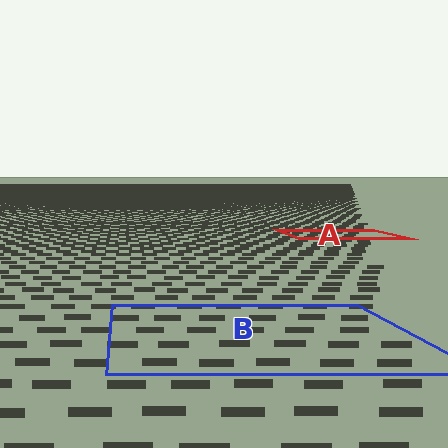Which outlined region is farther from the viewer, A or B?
Region A is farther from the viewer — the texture elements inside it appear smaller and more densely packed.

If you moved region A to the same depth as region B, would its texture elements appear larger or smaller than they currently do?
They would appear larger. At a closer depth, the same texture elements are projected at a bigger on-screen size.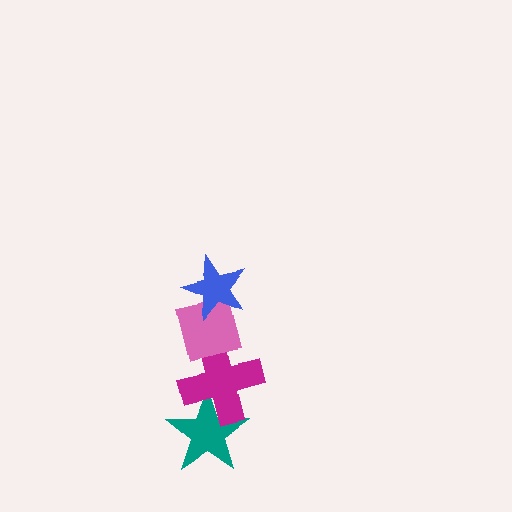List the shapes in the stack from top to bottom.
From top to bottom: the blue star, the pink square, the magenta cross, the teal star.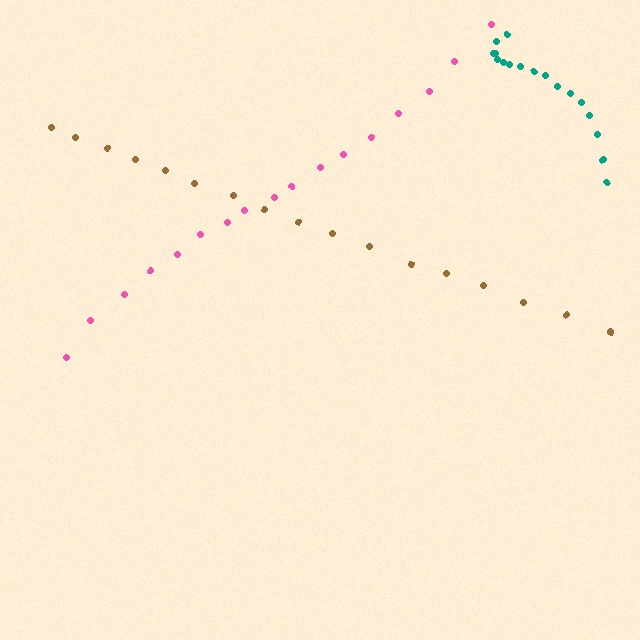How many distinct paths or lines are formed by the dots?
There are 3 distinct paths.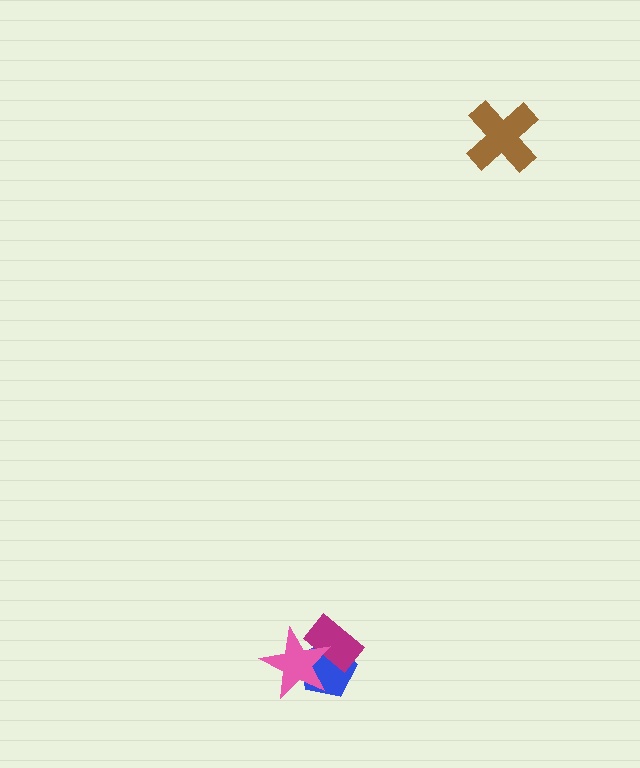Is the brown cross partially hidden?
No, no other shape covers it.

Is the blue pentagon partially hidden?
Yes, it is partially covered by another shape.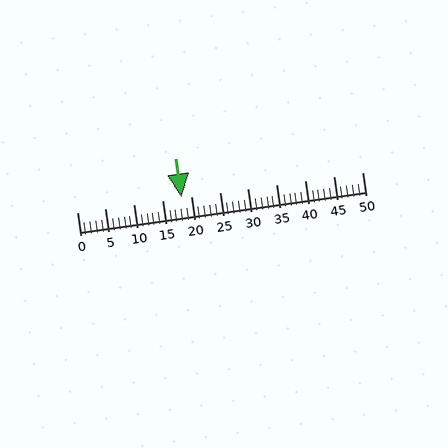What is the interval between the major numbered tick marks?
The major tick marks are spaced 5 units apart.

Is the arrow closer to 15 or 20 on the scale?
The arrow is closer to 20.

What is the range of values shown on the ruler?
The ruler shows values from 0 to 50.